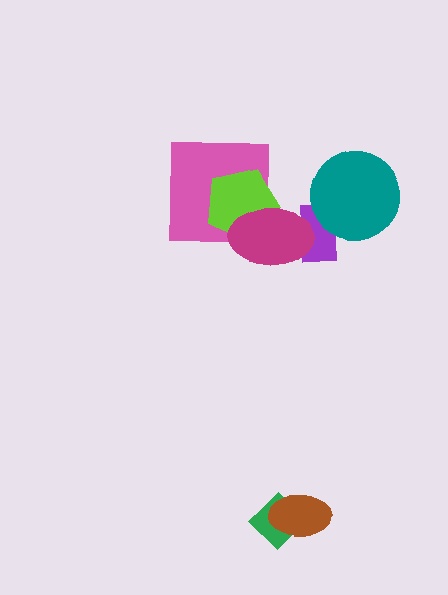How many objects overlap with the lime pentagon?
2 objects overlap with the lime pentagon.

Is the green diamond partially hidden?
Yes, it is partially covered by another shape.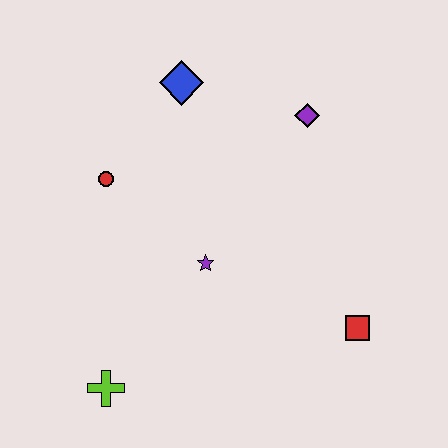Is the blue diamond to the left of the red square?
Yes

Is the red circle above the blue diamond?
No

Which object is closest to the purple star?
The red circle is closest to the purple star.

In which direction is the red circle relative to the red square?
The red circle is to the left of the red square.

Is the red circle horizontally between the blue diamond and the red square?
No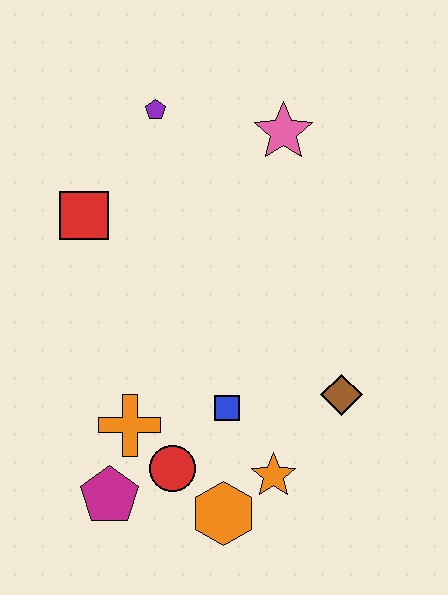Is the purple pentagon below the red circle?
No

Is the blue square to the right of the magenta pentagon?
Yes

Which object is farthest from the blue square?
The purple pentagon is farthest from the blue square.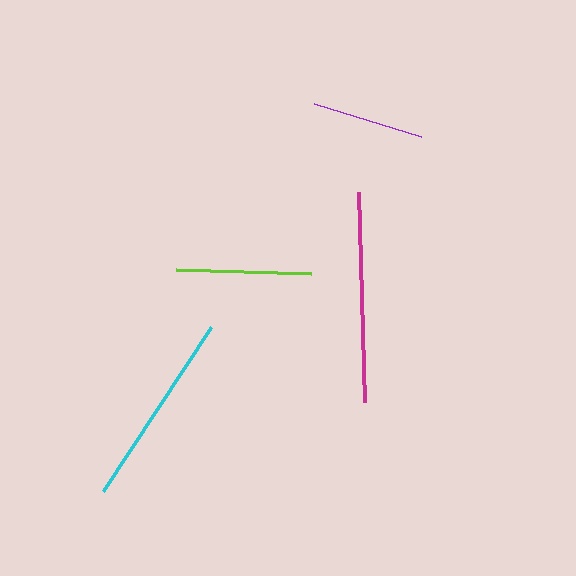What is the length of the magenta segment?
The magenta segment is approximately 210 pixels long.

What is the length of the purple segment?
The purple segment is approximately 112 pixels long.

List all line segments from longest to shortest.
From longest to shortest: magenta, cyan, lime, purple.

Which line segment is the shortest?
The purple line is the shortest at approximately 112 pixels.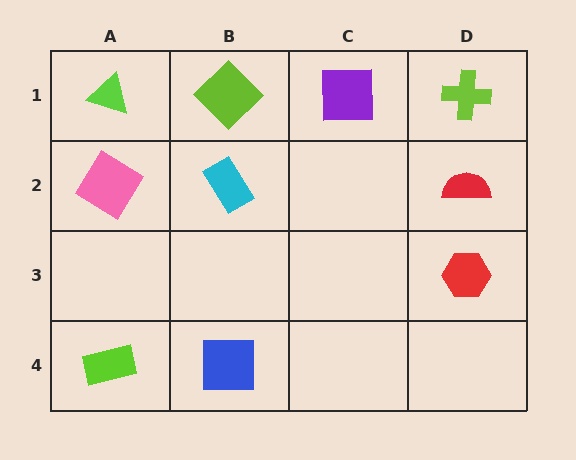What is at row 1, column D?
A lime cross.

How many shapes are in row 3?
1 shape.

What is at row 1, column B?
A lime diamond.